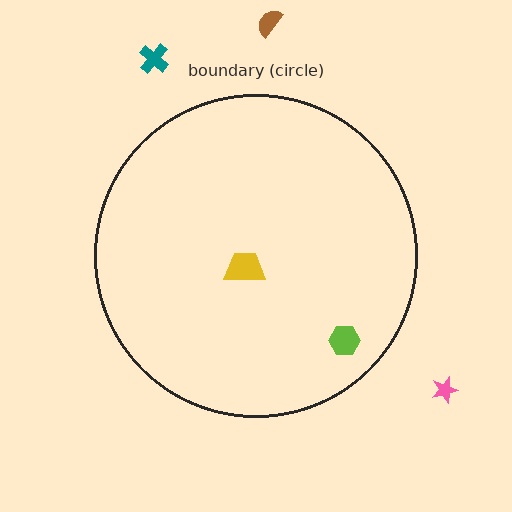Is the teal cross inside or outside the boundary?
Outside.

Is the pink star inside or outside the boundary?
Outside.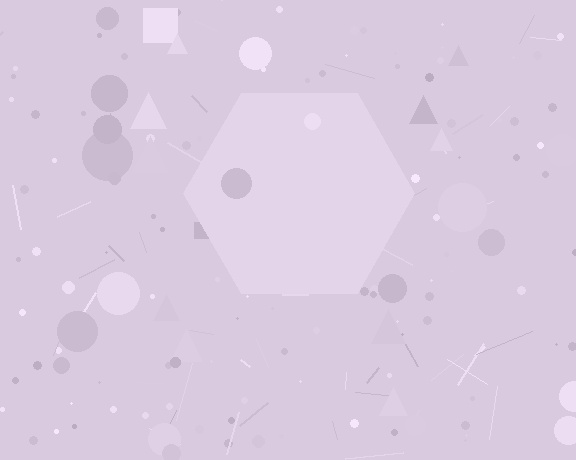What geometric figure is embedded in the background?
A hexagon is embedded in the background.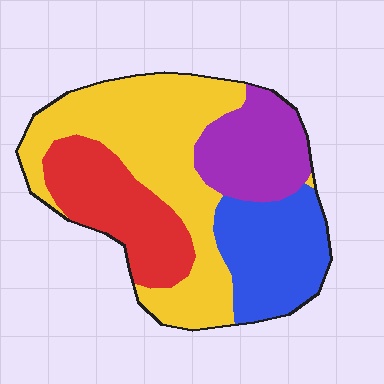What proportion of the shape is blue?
Blue covers 21% of the shape.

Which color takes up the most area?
Yellow, at roughly 40%.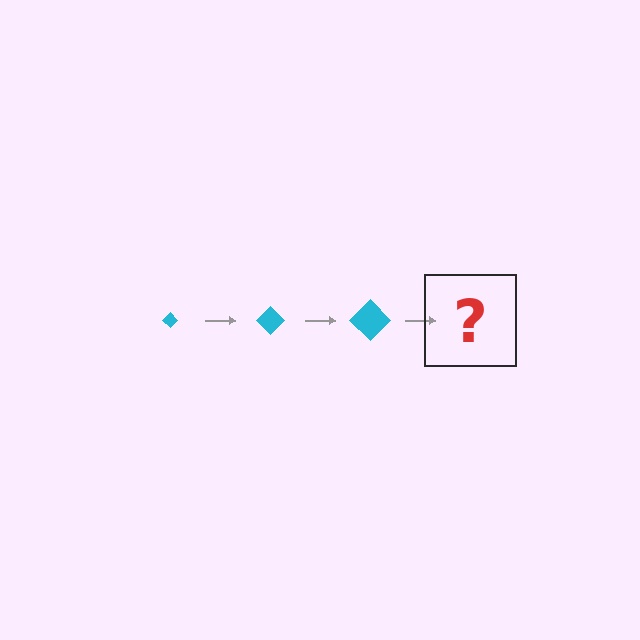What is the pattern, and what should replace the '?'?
The pattern is that the diamond gets progressively larger each step. The '?' should be a cyan diamond, larger than the previous one.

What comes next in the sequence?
The next element should be a cyan diamond, larger than the previous one.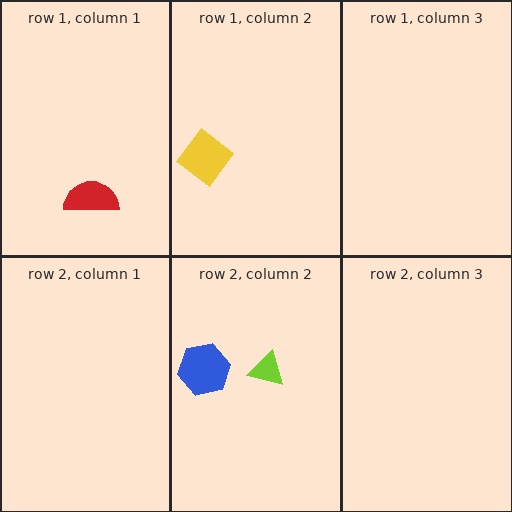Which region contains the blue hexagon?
The row 2, column 2 region.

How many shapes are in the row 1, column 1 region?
1.